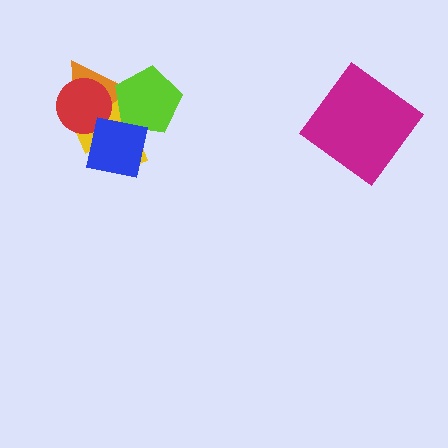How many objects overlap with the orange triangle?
4 objects overlap with the orange triangle.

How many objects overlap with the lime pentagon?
3 objects overlap with the lime pentagon.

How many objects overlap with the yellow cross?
4 objects overlap with the yellow cross.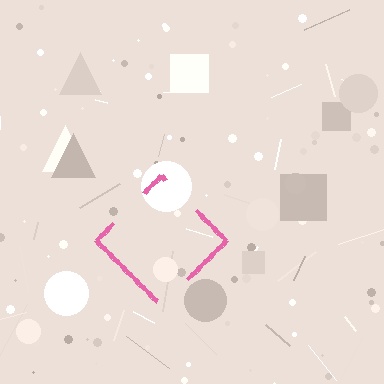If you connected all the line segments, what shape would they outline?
They would outline a diamond.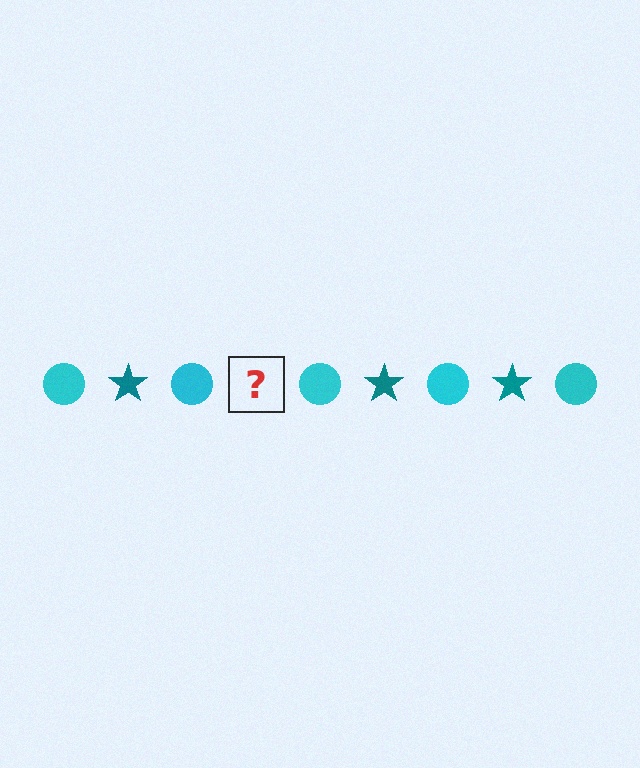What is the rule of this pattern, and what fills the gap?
The rule is that the pattern alternates between cyan circle and teal star. The gap should be filled with a teal star.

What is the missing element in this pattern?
The missing element is a teal star.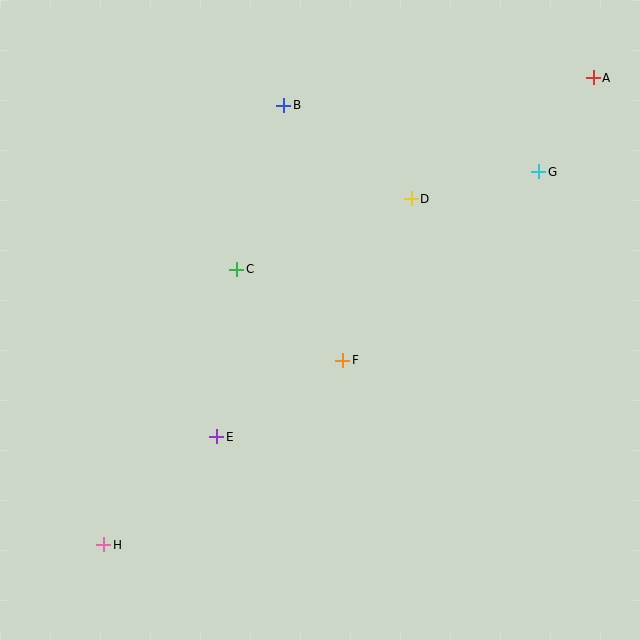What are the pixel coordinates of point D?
Point D is at (411, 199).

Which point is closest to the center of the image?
Point F at (343, 360) is closest to the center.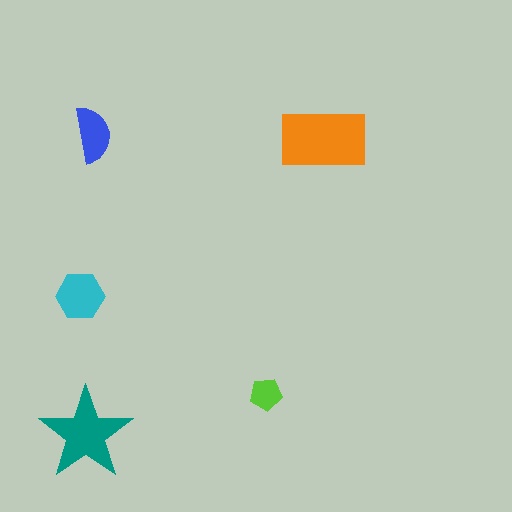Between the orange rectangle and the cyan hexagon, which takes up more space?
The orange rectangle.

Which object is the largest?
The orange rectangle.